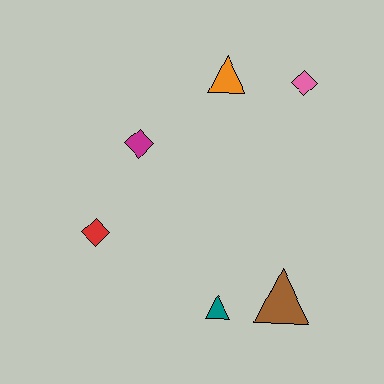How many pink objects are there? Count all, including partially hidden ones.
There is 1 pink object.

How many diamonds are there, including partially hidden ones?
There are 3 diamonds.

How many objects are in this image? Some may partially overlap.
There are 6 objects.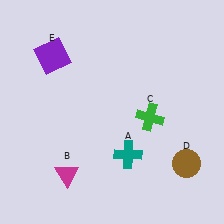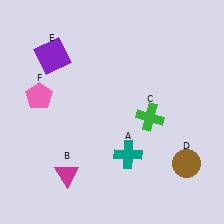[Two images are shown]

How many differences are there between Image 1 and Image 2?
There is 1 difference between the two images.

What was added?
A pink pentagon (F) was added in Image 2.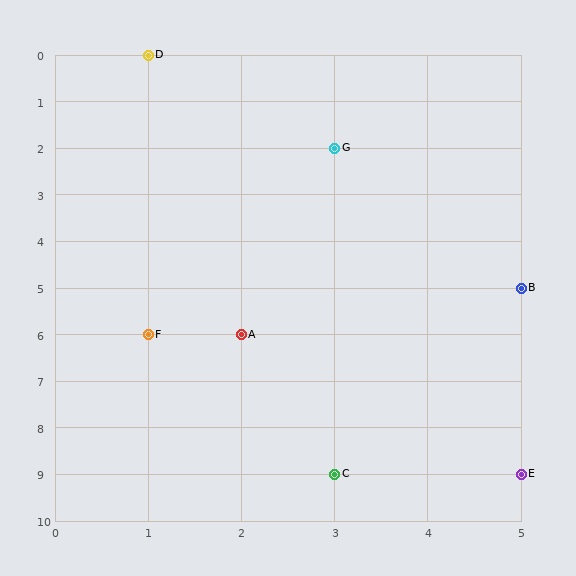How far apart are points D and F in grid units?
Points D and F are 6 rows apart.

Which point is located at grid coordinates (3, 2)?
Point G is at (3, 2).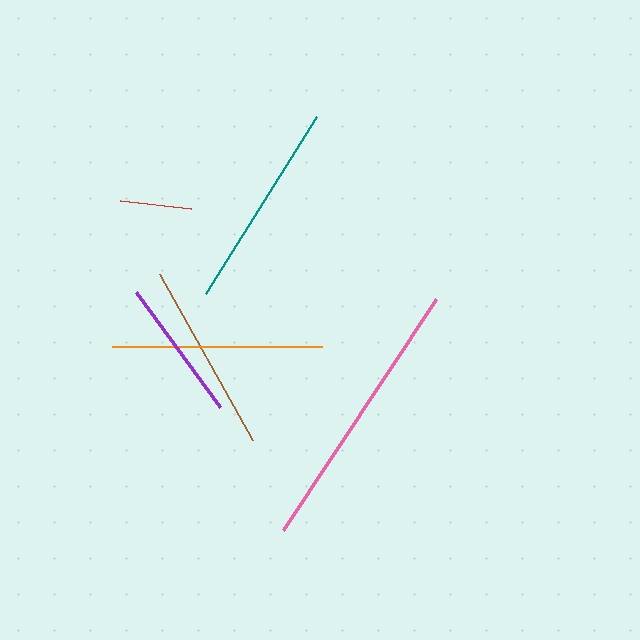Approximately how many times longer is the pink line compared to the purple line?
The pink line is approximately 2.0 times the length of the purple line.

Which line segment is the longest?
The pink line is the longest at approximately 278 pixels.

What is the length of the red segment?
The red segment is approximately 72 pixels long.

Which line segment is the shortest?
The red line is the shortest at approximately 72 pixels.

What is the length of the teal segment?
The teal segment is approximately 209 pixels long.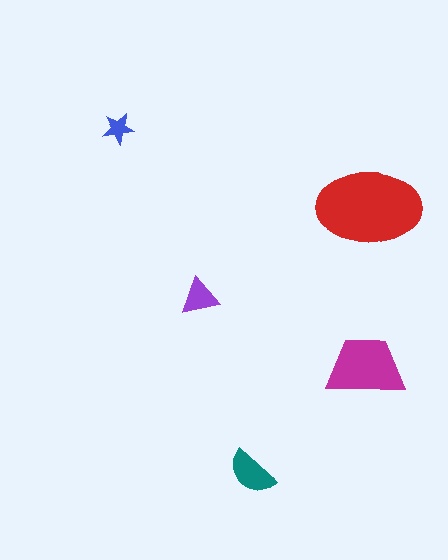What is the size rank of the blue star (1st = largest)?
5th.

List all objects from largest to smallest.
The red ellipse, the magenta trapezoid, the teal semicircle, the purple triangle, the blue star.